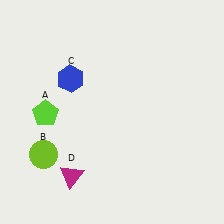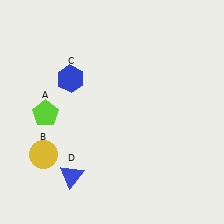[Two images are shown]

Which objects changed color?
B changed from lime to yellow. D changed from magenta to blue.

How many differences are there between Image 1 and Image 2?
There are 2 differences between the two images.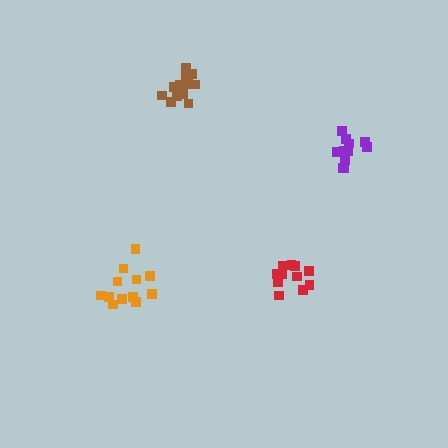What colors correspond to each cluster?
The clusters are colored: brown, orange, red, purple.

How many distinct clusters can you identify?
There are 4 distinct clusters.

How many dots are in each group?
Group 1: 16 dots, Group 2: 12 dots, Group 3: 12 dots, Group 4: 13 dots (53 total).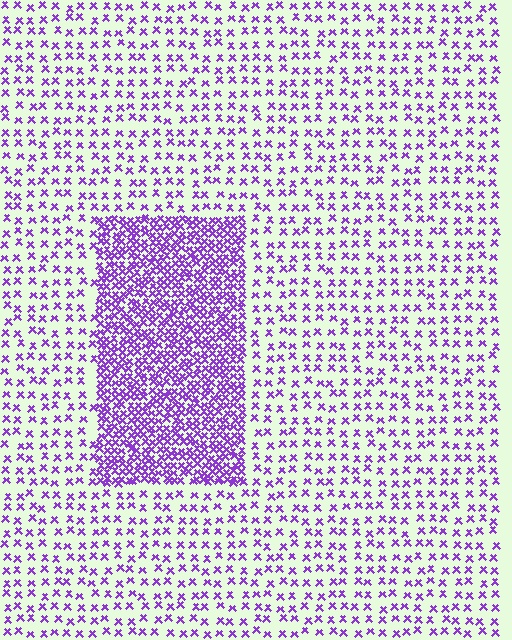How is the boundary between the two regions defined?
The boundary is defined by a change in element density (approximately 2.8x ratio). All elements are the same color, size, and shape.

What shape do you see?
I see a rectangle.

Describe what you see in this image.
The image contains small purple elements arranged at two different densities. A rectangle-shaped region is visible where the elements are more densely packed than the surrounding area.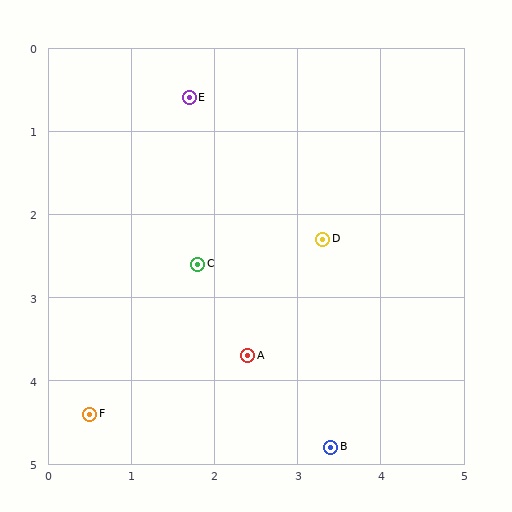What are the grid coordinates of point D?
Point D is at approximately (3.3, 2.3).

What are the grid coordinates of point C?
Point C is at approximately (1.8, 2.6).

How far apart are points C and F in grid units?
Points C and F are about 2.2 grid units apart.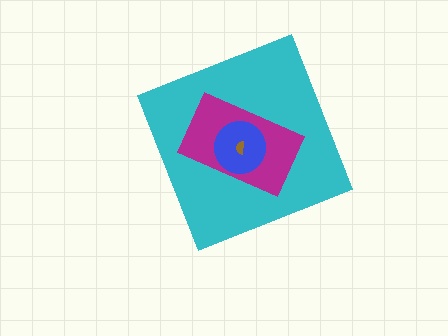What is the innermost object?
The brown semicircle.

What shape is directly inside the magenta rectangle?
The blue circle.